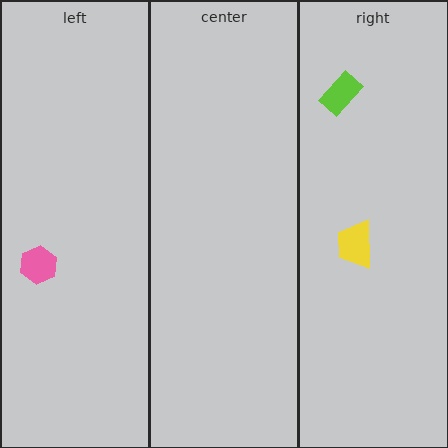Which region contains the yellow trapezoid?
The right region.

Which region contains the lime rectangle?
The right region.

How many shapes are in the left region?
1.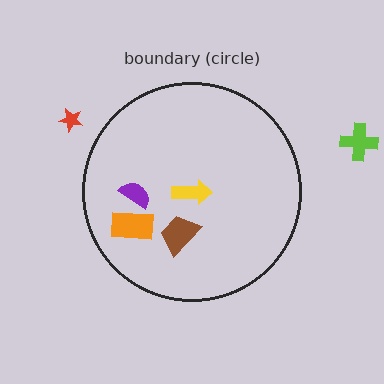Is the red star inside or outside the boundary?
Outside.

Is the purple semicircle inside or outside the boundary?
Inside.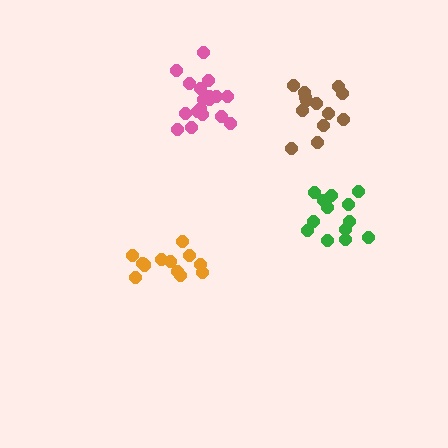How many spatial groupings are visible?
There are 4 spatial groupings.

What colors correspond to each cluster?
The clusters are colored: green, pink, orange, brown.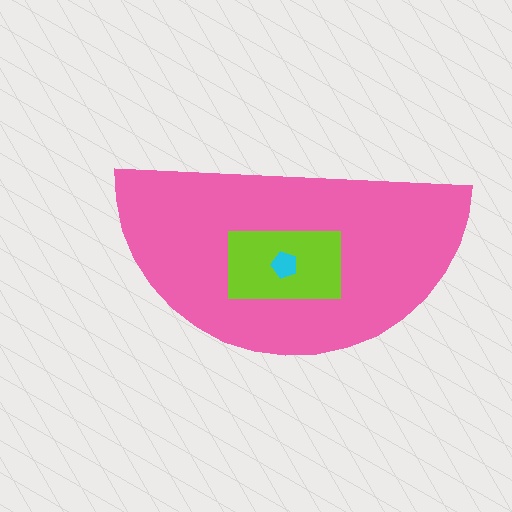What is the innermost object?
The cyan pentagon.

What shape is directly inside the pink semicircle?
The lime rectangle.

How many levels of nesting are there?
3.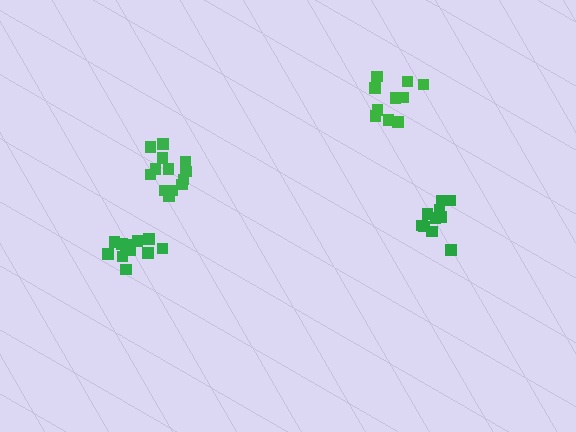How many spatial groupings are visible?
There are 4 spatial groupings.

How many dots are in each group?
Group 1: 10 dots, Group 2: 12 dots, Group 3: 13 dots, Group 4: 10 dots (45 total).